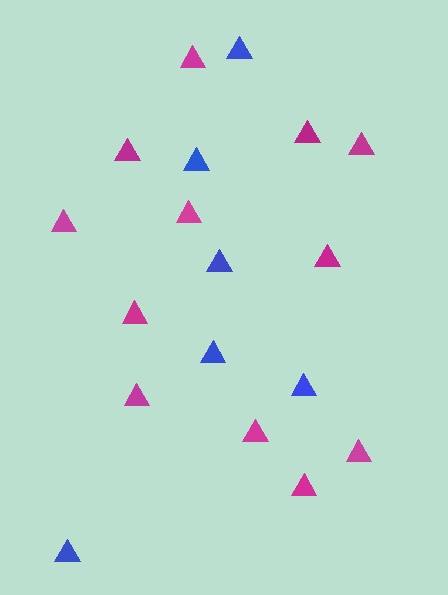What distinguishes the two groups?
There are 2 groups: one group of magenta triangles (12) and one group of blue triangles (6).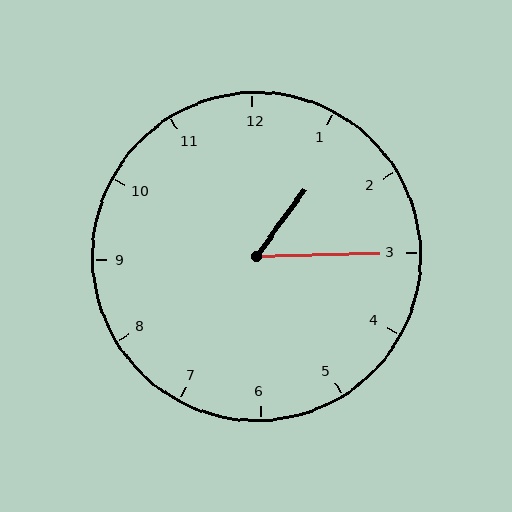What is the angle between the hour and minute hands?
Approximately 52 degrees.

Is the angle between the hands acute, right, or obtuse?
It is acute.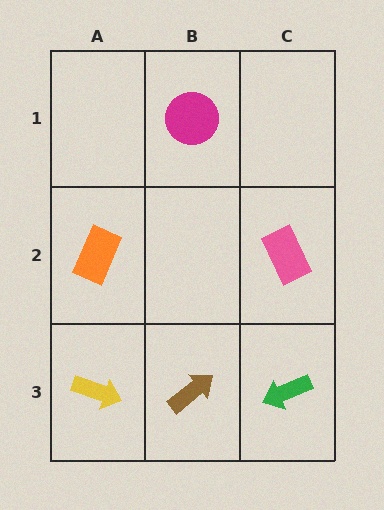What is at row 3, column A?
A yellow arrow.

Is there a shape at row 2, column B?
No, that cell is empty.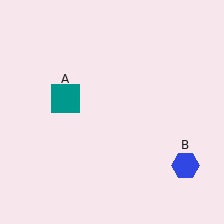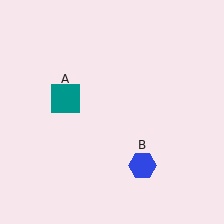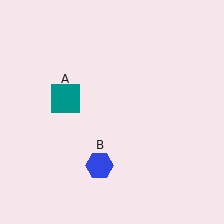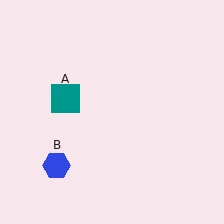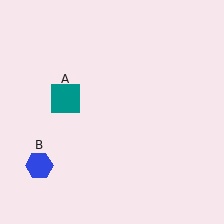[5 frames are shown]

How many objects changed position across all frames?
1 object changed position: blue hexagon (object B).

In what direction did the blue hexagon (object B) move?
The blue hexagon (object B) moved left.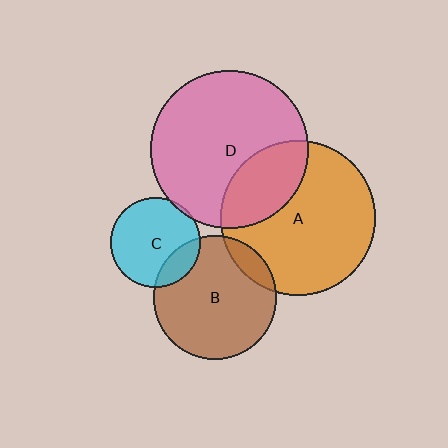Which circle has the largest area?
Circle D (pink).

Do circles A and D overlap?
Yes.